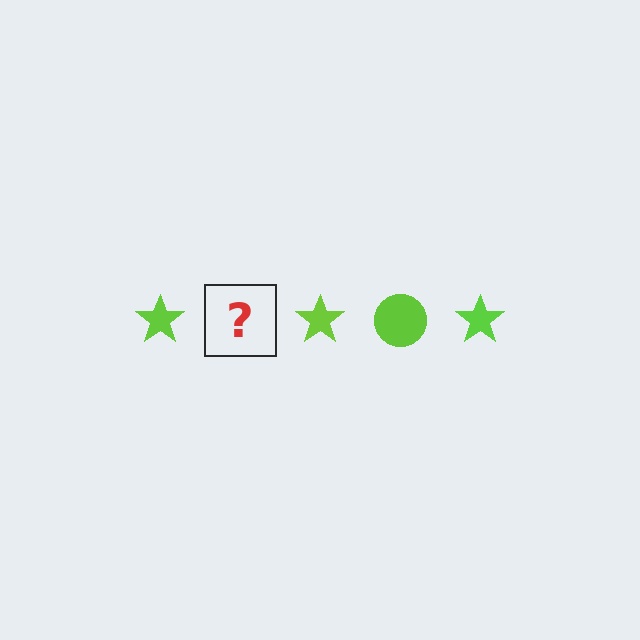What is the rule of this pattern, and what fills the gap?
The rule is that the pattern cycles through star, circle shapes in lime. The gap should be filled with a lime circle.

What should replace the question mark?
The question mark should be replaced with a lime circle.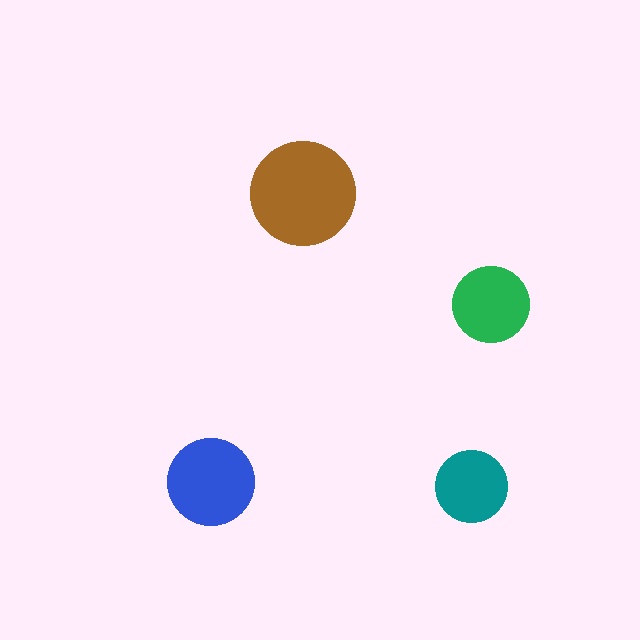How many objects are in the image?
There are 4 objects in the image.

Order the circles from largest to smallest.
the brown one, the blue one, the green one, the teal one.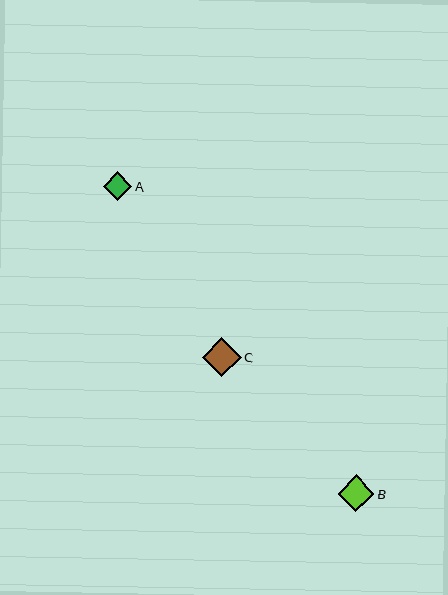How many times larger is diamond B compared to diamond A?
Diamond B is approximately 1.3 times the size of diamond A.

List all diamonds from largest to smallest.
From largest to smallest: C, B, A.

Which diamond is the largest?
Diamond C is the largest with a size of approximately 39 pixels.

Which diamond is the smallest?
Diamond A is the smallest with a size of approximately 29 pixels.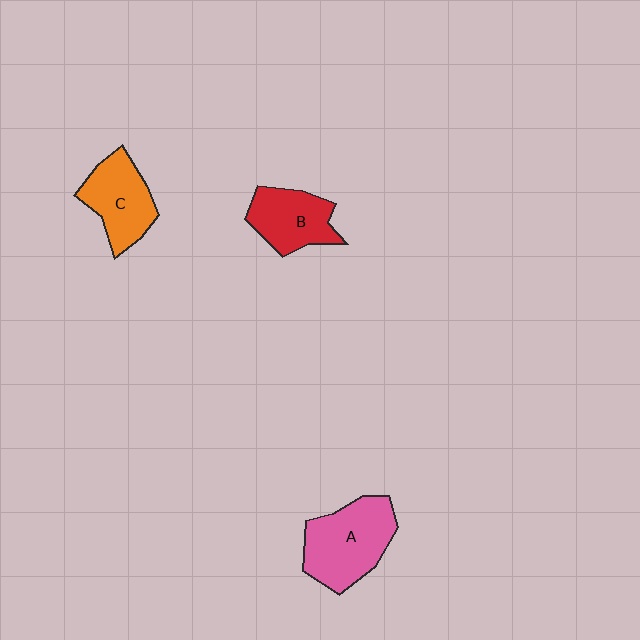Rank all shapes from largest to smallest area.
From largest to smallest: A (pink), C (orange), B (red).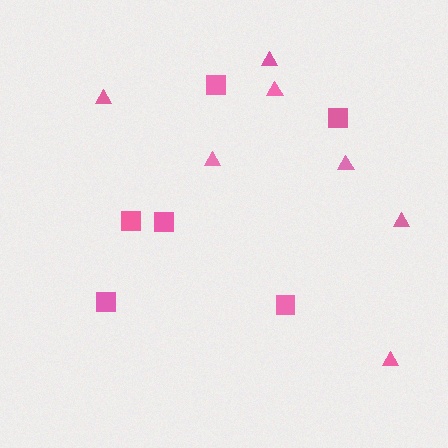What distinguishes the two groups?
There are 2 groups: one group of triangles (7) and one group of squares (6).